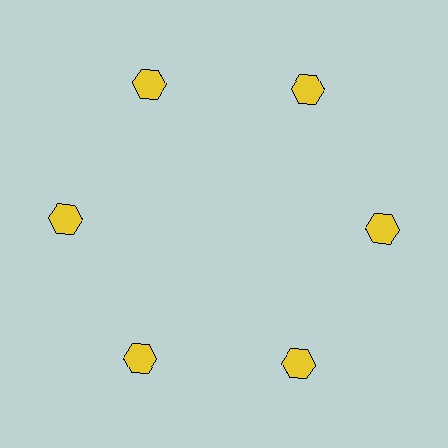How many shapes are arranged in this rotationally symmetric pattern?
There are 6 shapes, arranged in 6 groups of 1.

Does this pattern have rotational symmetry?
Yes, this pattern has 6-fold rotational symmetry. It looks the same after rotating 60 degrees around the center.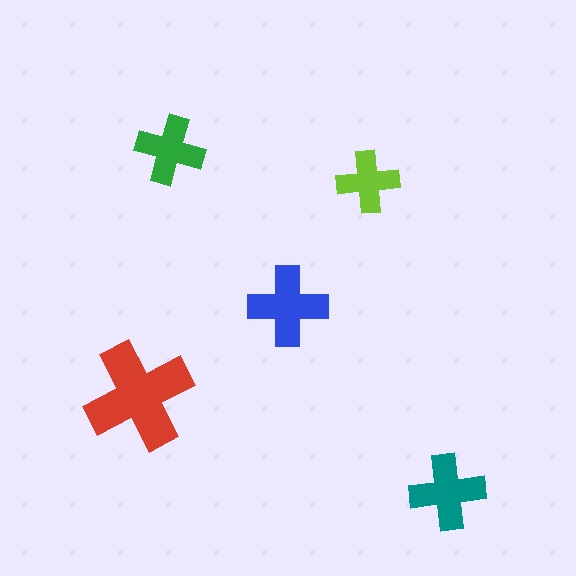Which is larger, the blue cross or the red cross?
The red one.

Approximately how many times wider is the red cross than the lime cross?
About 1.5 times wider.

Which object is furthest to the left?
The red cross is leftmost.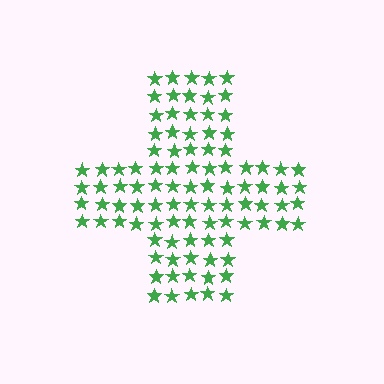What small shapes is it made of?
It is made of small stars.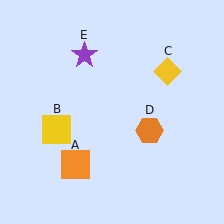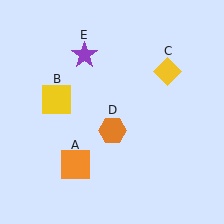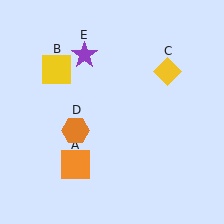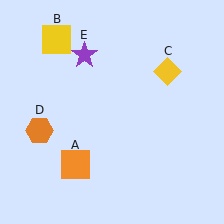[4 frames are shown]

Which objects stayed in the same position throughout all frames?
Orange square (object A) and yellow diamond (object C) and purple star (object E) remained stationary.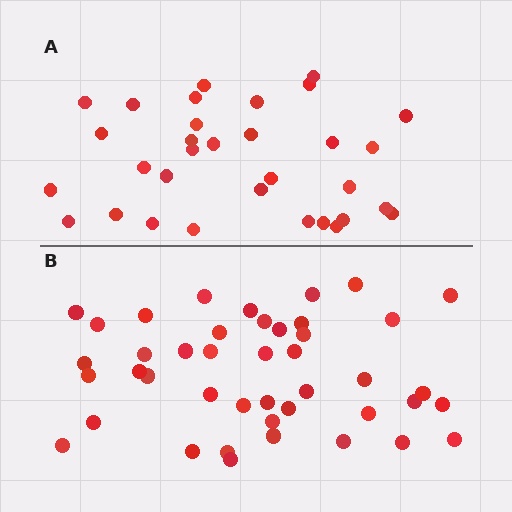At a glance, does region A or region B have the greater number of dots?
Region B (the bottom region) has more dots.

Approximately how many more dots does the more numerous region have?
Region B has roughly 12 or so more dots than region A.